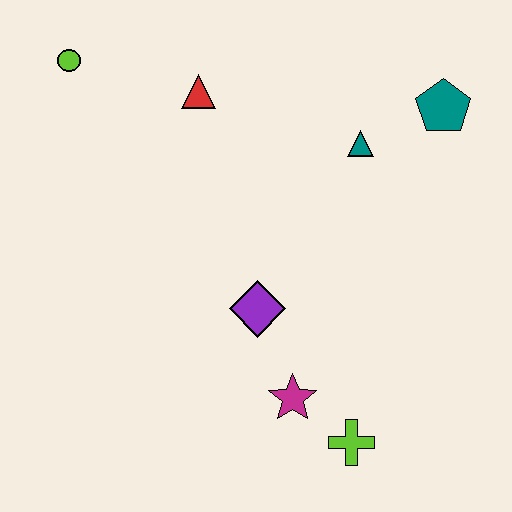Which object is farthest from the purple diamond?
The lime circle is farthest from the purple diamond.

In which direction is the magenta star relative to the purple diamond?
The magenta star is below the purple diamond.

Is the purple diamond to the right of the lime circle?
Yes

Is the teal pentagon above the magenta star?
Yes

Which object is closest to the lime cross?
The magenta star is closest to the lime cross.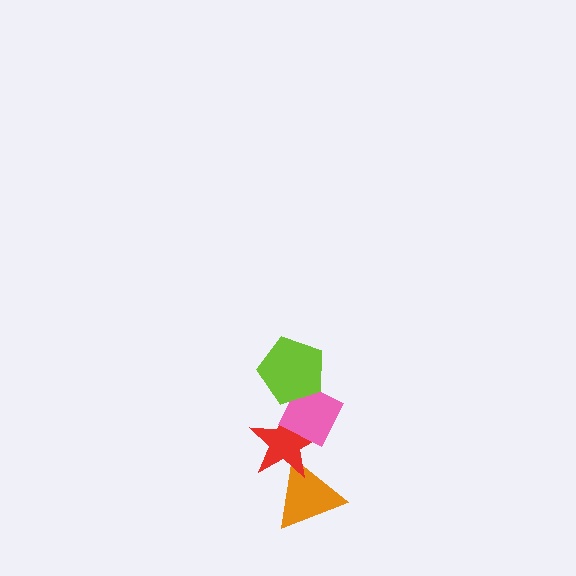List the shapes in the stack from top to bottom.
From top to bottom: the lime pentagon, the pink diamond, the red star, the orange triangle.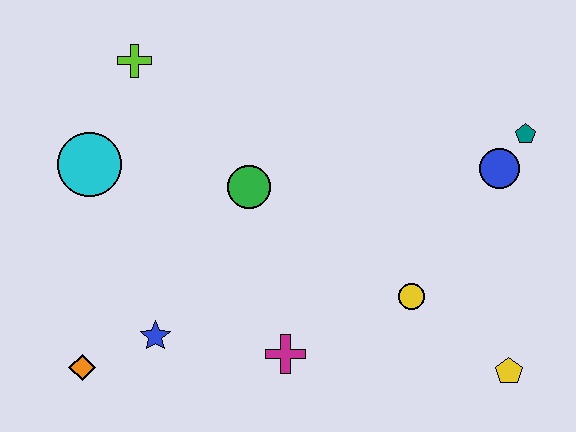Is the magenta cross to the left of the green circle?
No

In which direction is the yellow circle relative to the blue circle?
The yellow circle is below the blue circle.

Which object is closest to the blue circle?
The teal pentagon is closest to the blue circle.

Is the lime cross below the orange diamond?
No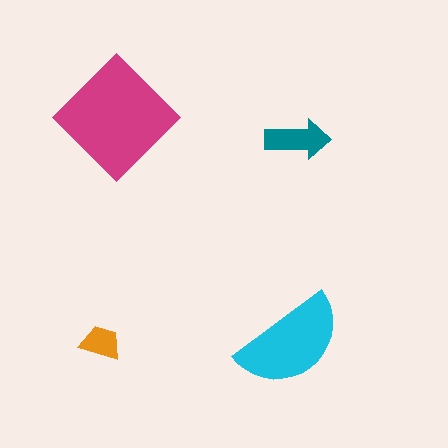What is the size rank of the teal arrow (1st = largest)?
3rd.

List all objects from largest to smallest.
The magenta diamond, the cyan semicircle, the teal arrow, the orange trapezoid.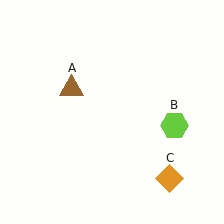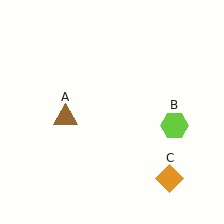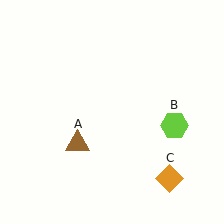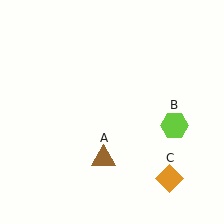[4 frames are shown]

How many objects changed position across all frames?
1 object changed position: brown triangle (object A).